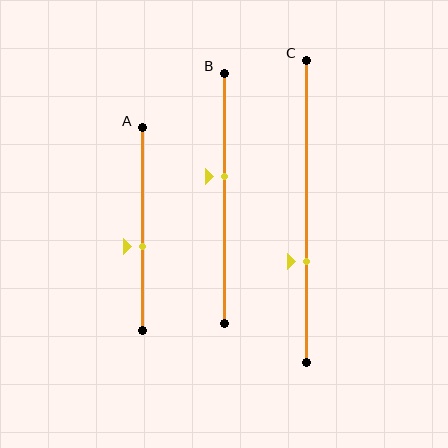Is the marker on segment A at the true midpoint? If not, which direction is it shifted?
No, the marker on segment A is shifted downward by about 9% of the segment length.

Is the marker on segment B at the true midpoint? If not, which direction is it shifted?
No, the marker on segment B is shifted upward by about 9% of the segment length.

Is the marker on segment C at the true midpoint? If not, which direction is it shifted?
No, the marker on segment C is shifted downward by about 17% of the segment length.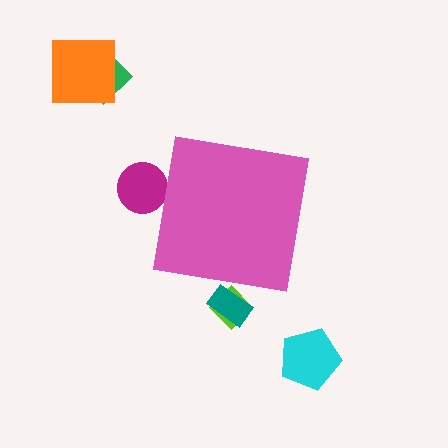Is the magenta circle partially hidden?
Yes, the magenta circle is partially hidden behind the pink square.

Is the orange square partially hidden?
No, the orange square is fully visible.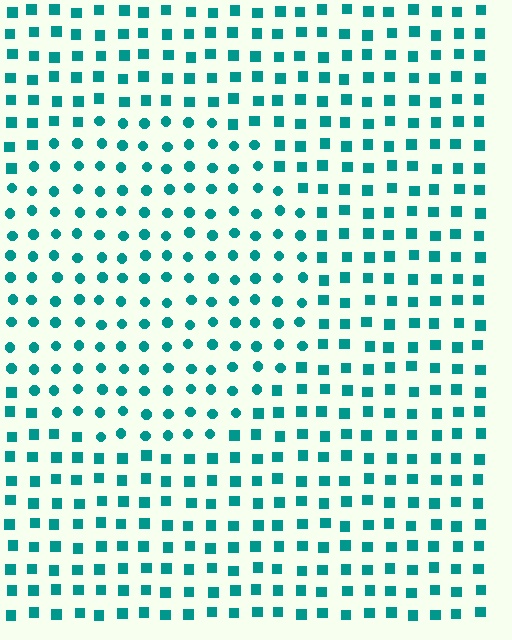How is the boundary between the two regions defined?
The boundary is defined by a change in element shape: circles inside vs. squares outside. All elements share the same color and spacing.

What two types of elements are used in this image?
The image uses circles inside the circle region and squares outside it.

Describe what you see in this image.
The image is filled with small teal elements arranged in a uniform grid. A circle-shaped region contains circles, while the surrounding area contains squares. The boundary is defined purely by the change in element shape.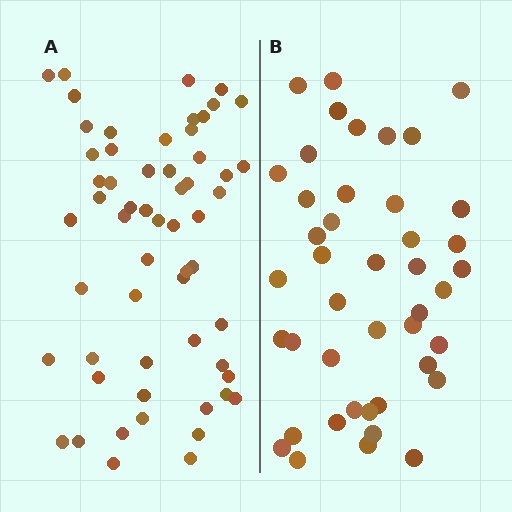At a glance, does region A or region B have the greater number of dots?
Region A (the left region) has more dots.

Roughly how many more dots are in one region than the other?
Region A has approximately 15 more dots than region B.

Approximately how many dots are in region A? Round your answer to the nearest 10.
About 60 dots. (The exact count is 58, which rounds to 60.)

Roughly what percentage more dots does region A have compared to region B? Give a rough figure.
About 35% more.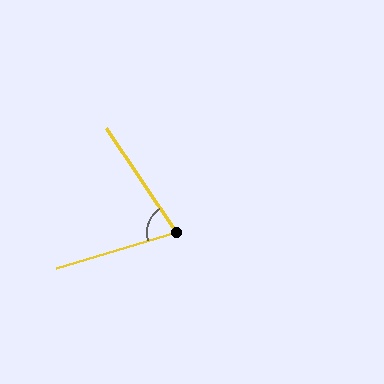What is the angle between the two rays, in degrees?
Approximately 73 degrees.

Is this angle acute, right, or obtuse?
It is acute.